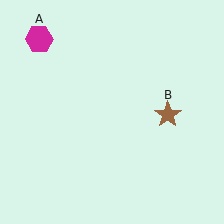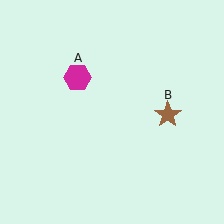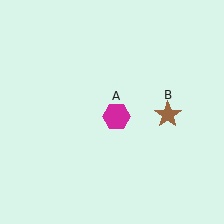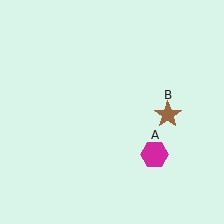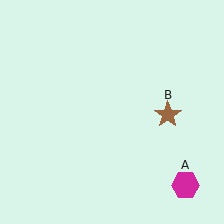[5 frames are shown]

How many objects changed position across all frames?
1 object changed position: magenta hexagon (object A).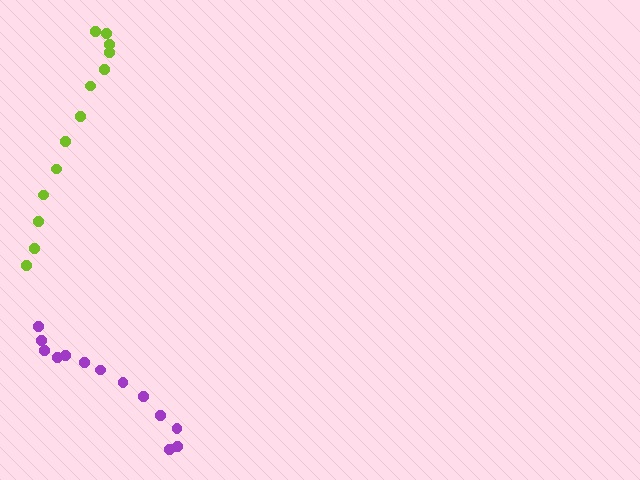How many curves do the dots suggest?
There are 2 distinct paths.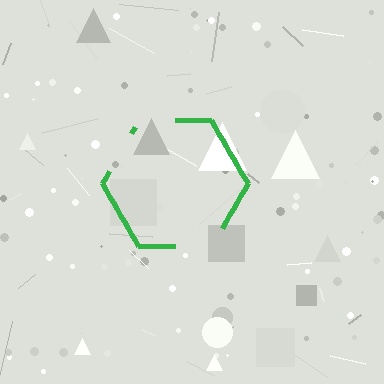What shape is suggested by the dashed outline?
The dashed outline suggests a hexagon.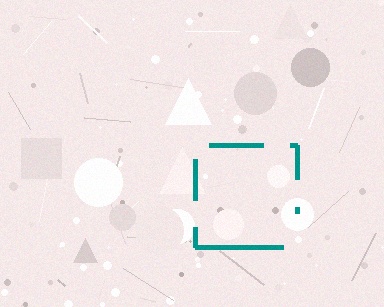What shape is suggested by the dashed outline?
The dashed outline suggests a square.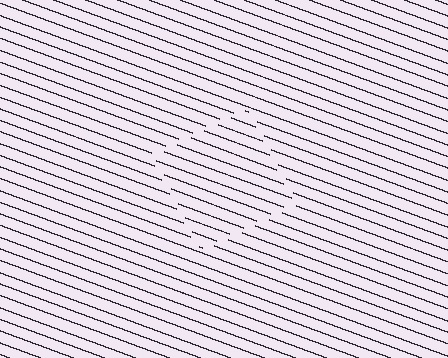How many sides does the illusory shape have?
4 sides — the line-ends trace a square.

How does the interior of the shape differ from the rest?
The interior of the shape contains the same grating, shifted by half a period — the contour is defined by the phase discontinuity where line-ends from the inner and outer gratings abut.